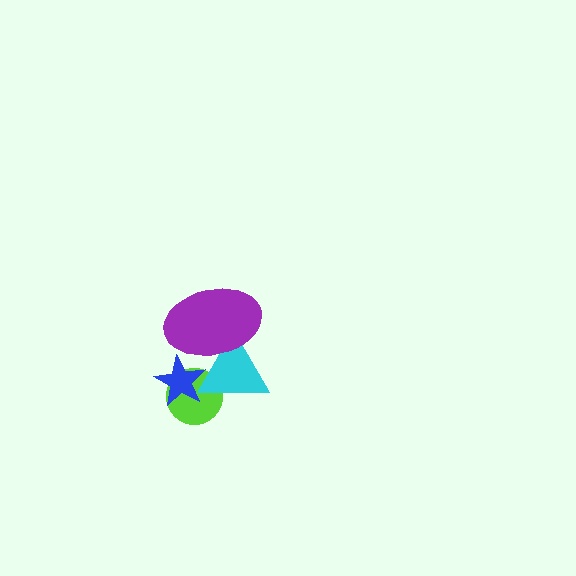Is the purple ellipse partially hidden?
No, no other shape covers it.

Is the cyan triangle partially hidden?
Yes, it is partially covered by another shape.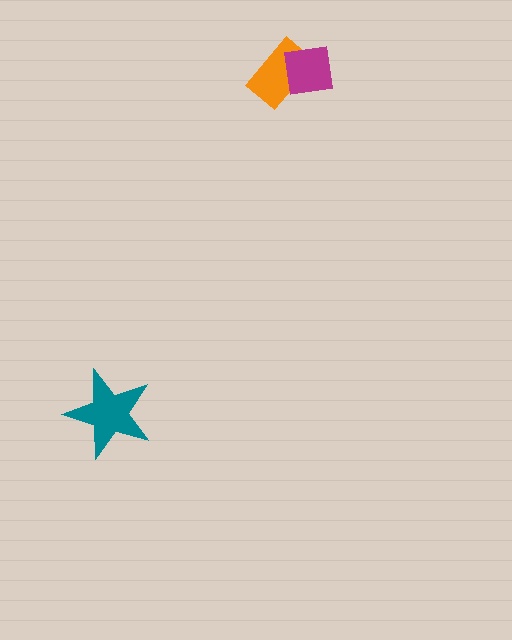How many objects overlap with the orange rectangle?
1 object overlaps with the orange rectangle.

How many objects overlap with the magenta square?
1 object overlaps with the magenta square.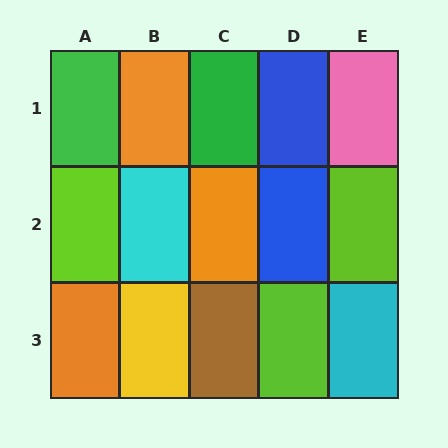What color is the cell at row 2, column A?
Lime.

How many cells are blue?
2 cells are blue.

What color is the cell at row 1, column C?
Green.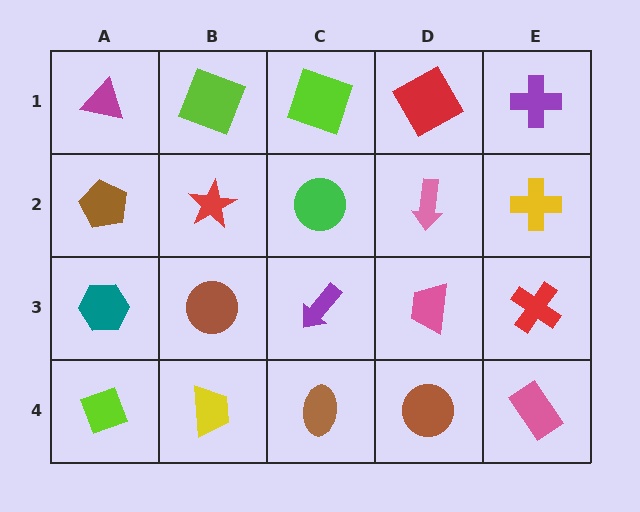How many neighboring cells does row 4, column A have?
2.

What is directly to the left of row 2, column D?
A green circle.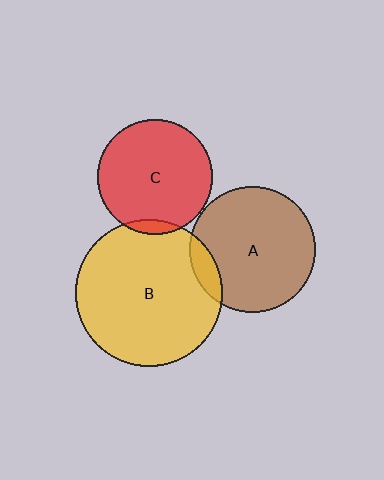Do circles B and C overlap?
Yes.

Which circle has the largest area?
Circle B (yellow).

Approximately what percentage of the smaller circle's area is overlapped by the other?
Approximately 5%.